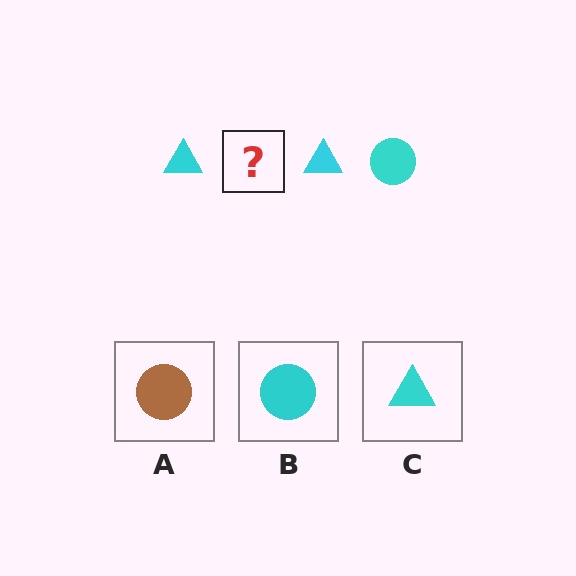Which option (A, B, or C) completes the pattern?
B.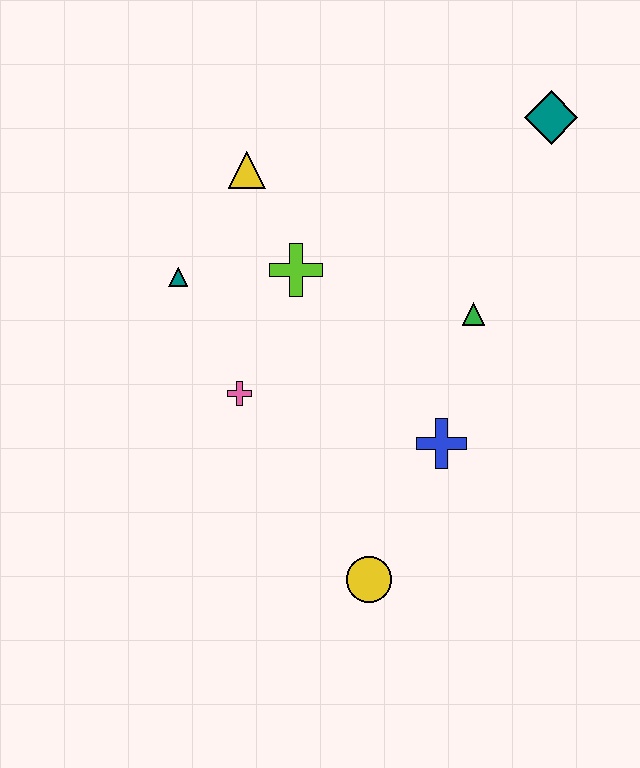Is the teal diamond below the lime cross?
No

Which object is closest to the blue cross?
The green triangle is closest to the blue cross.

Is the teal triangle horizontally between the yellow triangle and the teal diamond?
No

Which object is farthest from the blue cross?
The teal diamond is farthest from the blue cross.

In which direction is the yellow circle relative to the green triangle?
The yellow circle is below the green triangle.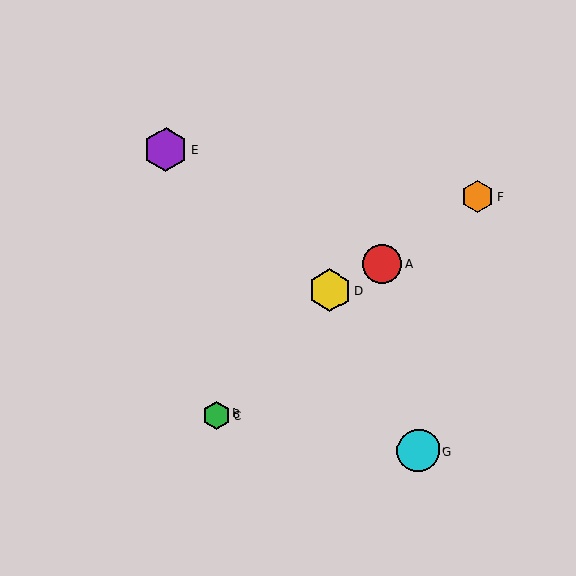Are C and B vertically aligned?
Yes, both are at x≈216.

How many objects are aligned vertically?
2 objects (B, C) are aligned vertically.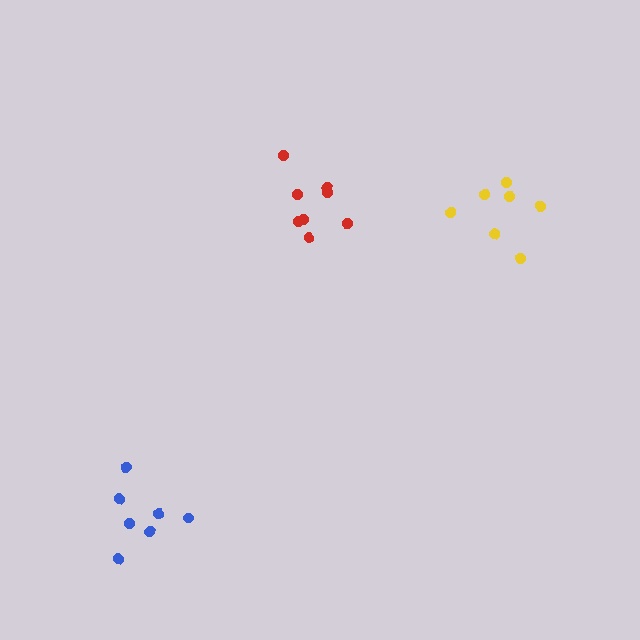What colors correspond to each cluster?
The clusters are colored: red, blue, yellow.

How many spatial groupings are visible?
There are 3 spatial groupings.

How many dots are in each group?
Group 1: 8 dots, Group 2: 7 dots, Group 3: 7 dots (22 total).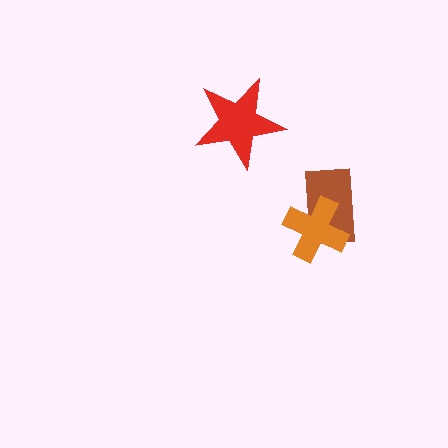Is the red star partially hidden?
No, no other shape covers it.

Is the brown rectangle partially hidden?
Yes, it is partially covered by another shape.